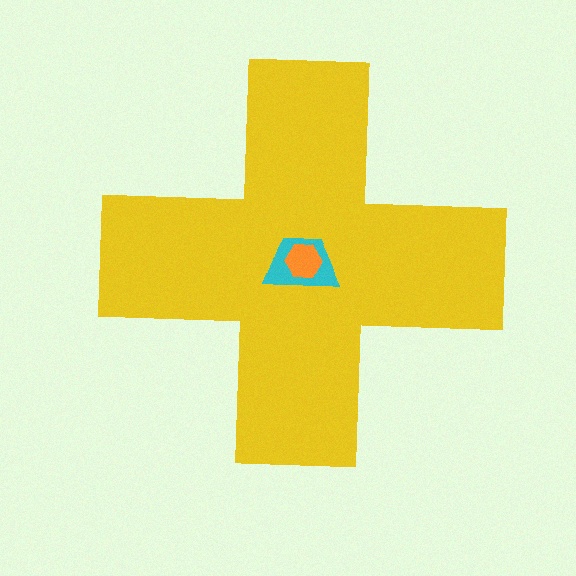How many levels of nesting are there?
3.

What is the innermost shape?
The orange hexagon.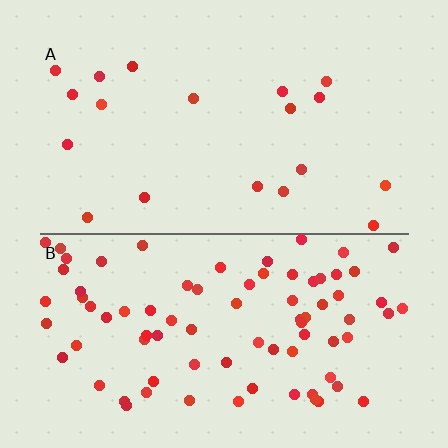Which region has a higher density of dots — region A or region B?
B (the bottom).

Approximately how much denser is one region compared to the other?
Approximately 4.3× — region B over region A.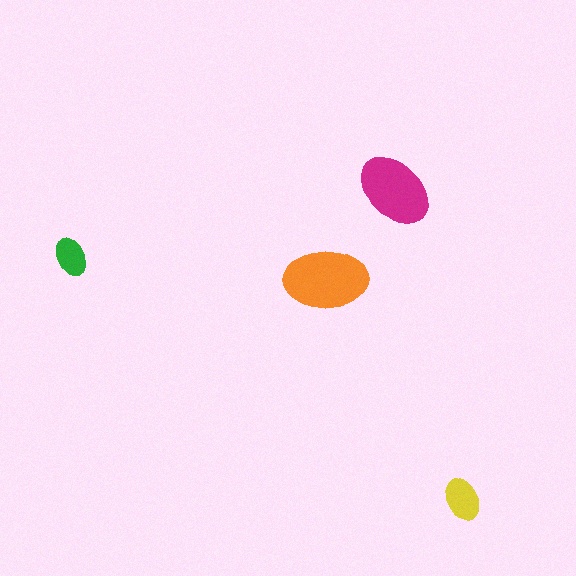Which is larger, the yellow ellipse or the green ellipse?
The yellow one.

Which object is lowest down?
The yellow ellipse is bottommost.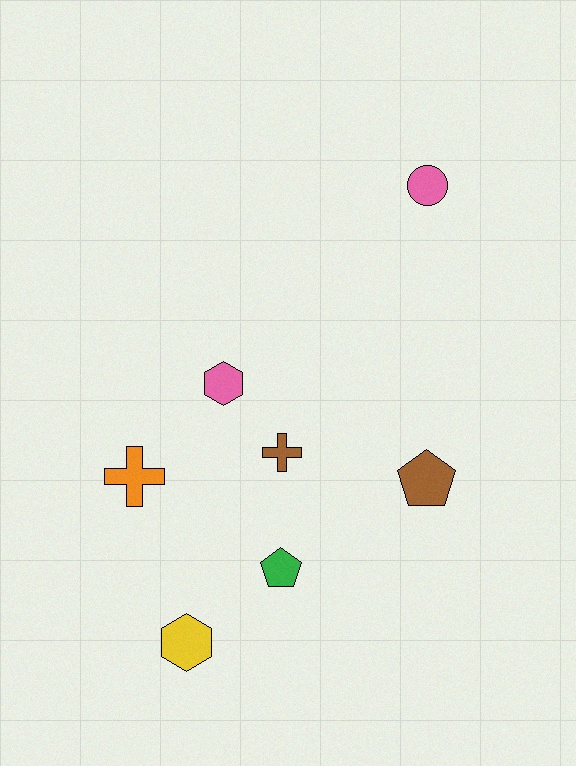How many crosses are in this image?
There are 2 crosses.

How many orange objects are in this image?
There is 1 orange object.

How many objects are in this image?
There are 7 objects.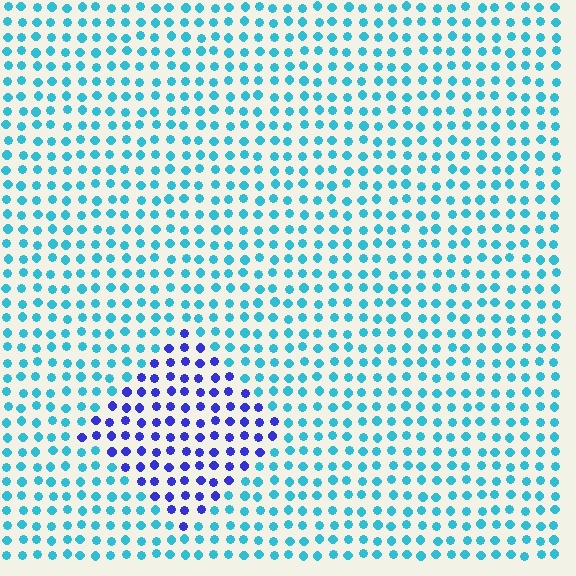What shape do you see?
I see a diamond.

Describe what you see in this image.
The image is filled with small cyan elements in a uniform arrangement. A diamond-shaped region is visible where the elements are tinted to a slightly different hue, forming a subtle color boundary.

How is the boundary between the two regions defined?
The boundary is defined purely by a slight shift in hue (about 54 degrees). Spacing, size, and orientation are identical on both sides.